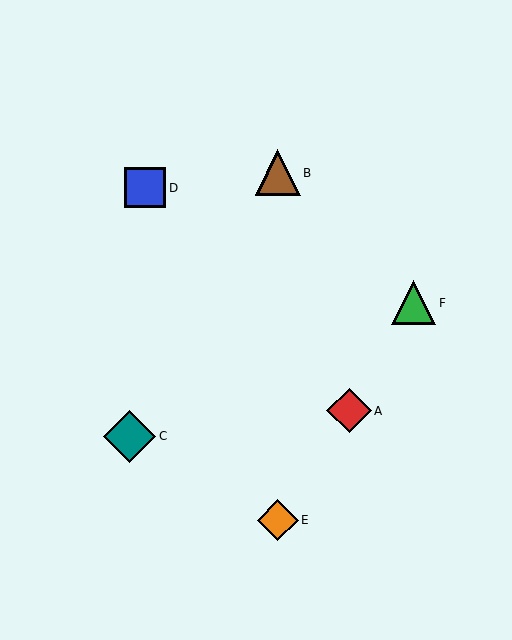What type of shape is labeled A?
Shape A is a red diamond.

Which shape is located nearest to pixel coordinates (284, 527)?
The orange diamond (labeled E) at (278, 520) is nearest to that location.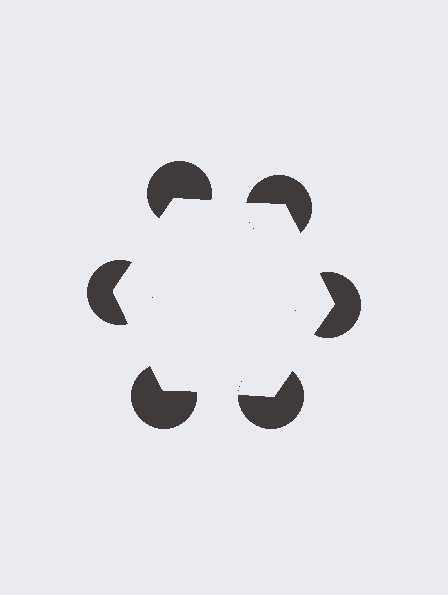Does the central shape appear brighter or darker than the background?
It typically appears slightly brighter than the background, even though no actual brightness change is drawn.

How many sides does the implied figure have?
6 sides.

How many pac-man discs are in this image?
There are 6 — one at each vertex of the illusory hexagon.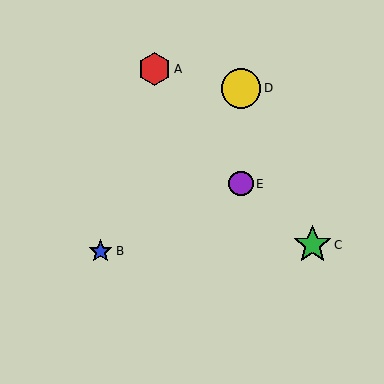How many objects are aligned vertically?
2 objects (D, E) are aligned vertically.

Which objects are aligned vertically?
Objects D, E are aligned vertically.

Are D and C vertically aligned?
No, D is at x≈241 and C is at x≈312.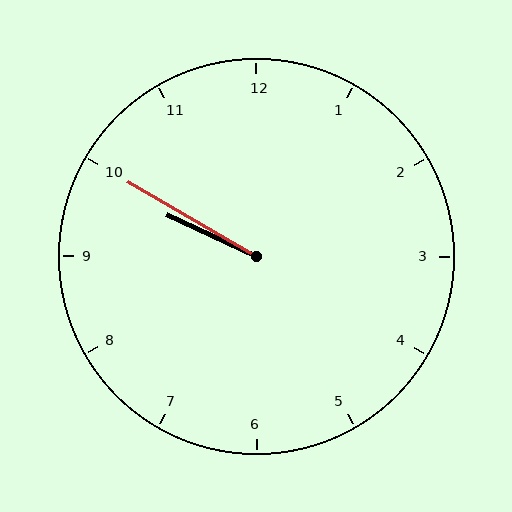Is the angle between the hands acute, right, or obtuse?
It is acute.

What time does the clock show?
9:50.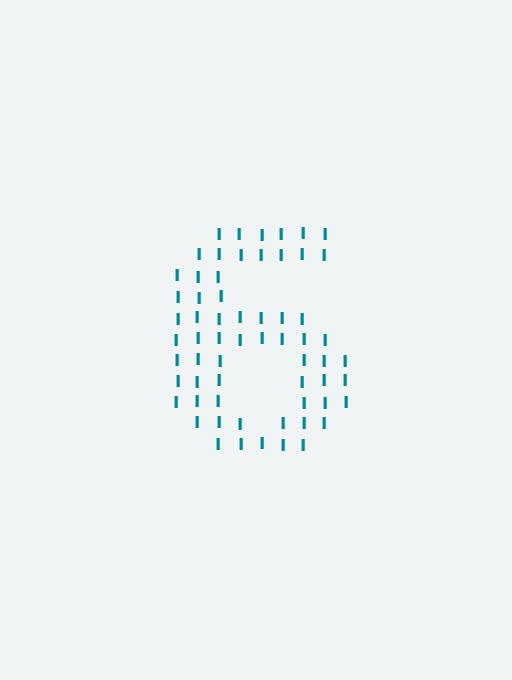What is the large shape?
The large shape is the digit 6.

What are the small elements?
The small elements are letter I's.